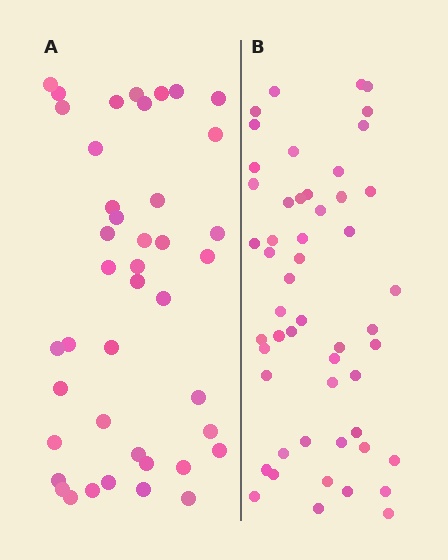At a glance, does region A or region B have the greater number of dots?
Region B (the right region) has more dots.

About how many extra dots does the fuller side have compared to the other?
Region B has roughly 10 or so more dots than region A.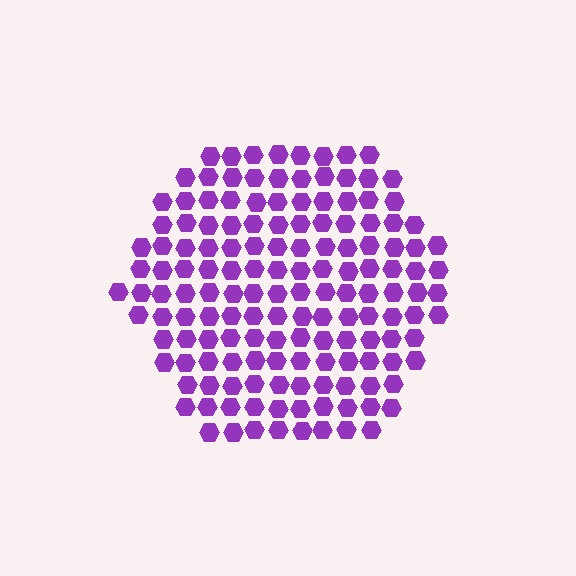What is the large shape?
The large shape is a hexagon.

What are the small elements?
The small elements are hexagons.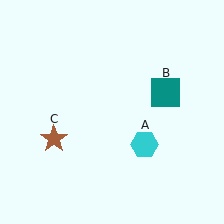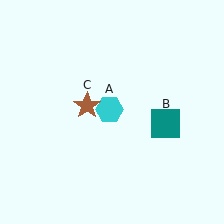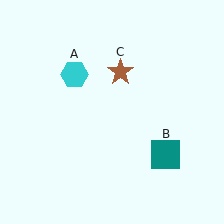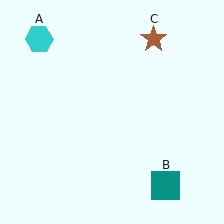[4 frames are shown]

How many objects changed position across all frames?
3 objects changed position: cyan hexagon (object A), teal square (object B), brown star (object C).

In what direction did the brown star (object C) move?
The brown star (object C) moved up and to the right.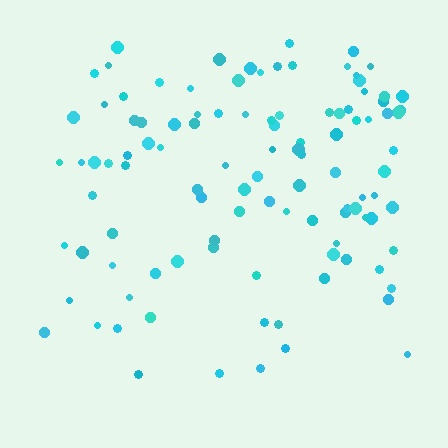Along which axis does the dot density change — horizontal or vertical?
Vertical.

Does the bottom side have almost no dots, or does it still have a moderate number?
Still a moderate number, just noticeably fewer than the top.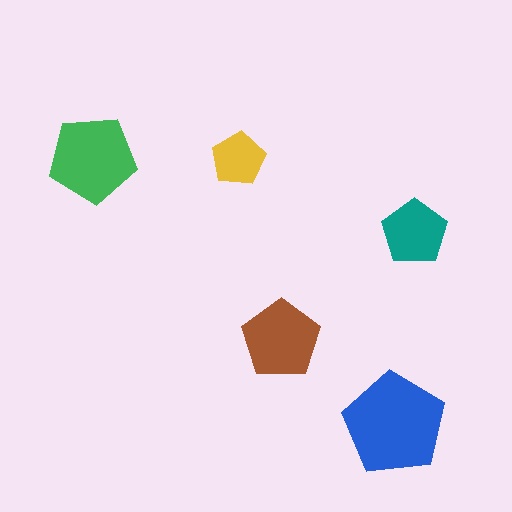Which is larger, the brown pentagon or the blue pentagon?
The blue one.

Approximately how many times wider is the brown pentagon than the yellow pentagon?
About 1.5 times wider.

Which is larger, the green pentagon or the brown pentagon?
The green one.